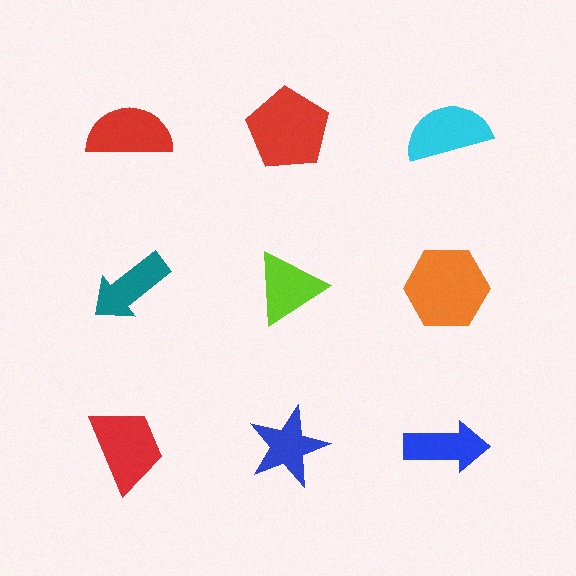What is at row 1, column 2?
A red pentagon.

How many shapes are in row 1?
3 shapes.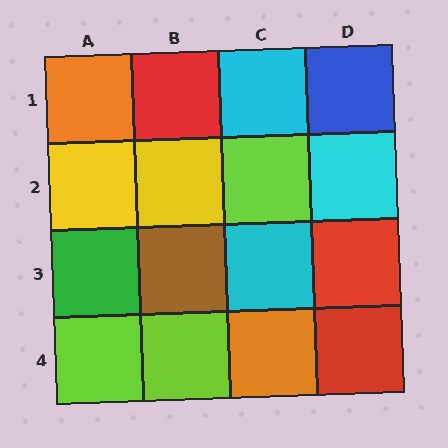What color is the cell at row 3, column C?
Cyan.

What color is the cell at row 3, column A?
Green.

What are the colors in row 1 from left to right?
Orange, red, cyan, blue.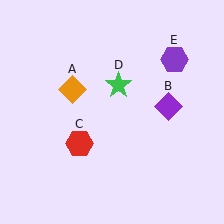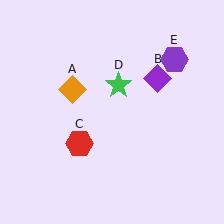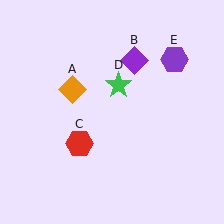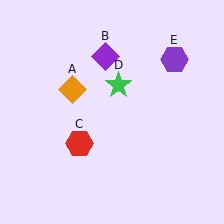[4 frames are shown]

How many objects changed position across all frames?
1 object changed position: purple diamond (object B).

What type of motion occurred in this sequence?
The purple diamond (object B) rotated counterclockwise around the center of the scene.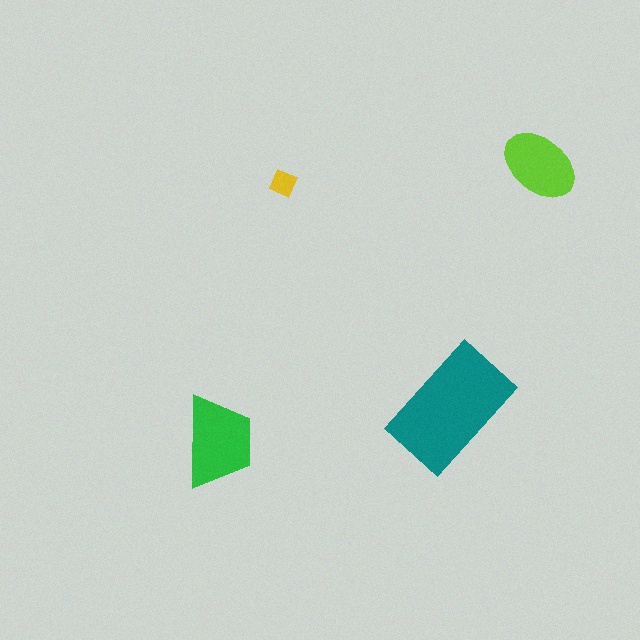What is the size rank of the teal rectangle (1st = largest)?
1st.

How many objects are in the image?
There are 4 objects in the image.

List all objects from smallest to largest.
The yellow diamond, the lime ellipse, the green trapezoid, the teal rectangle.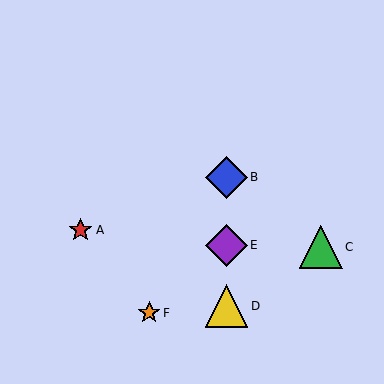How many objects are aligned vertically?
3 objects (B, D, E) are aligned vertically.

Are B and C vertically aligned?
No, B is at x≈226 and C is at x≈321.